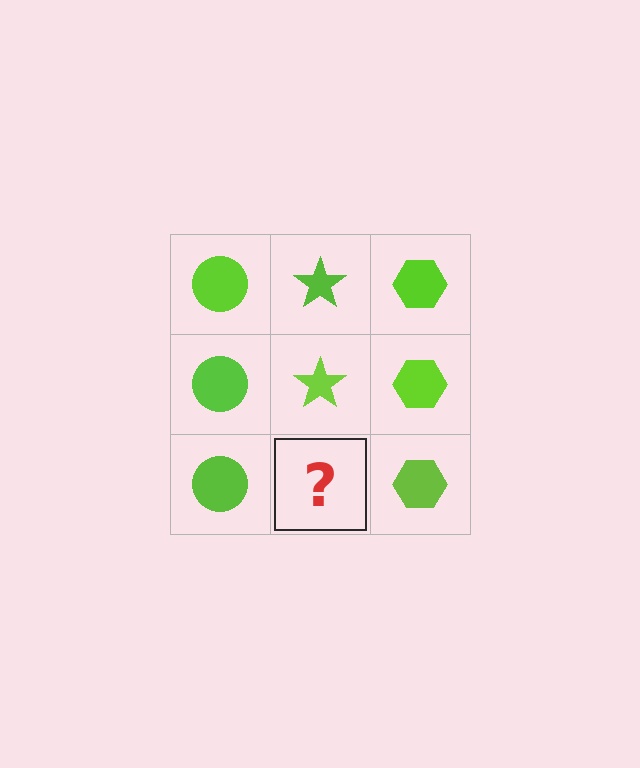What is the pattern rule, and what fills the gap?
The rule is that each column has a consistent shape. The gap should be filled with a lime star.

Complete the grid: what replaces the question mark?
The question mark should be replaced with a lime star.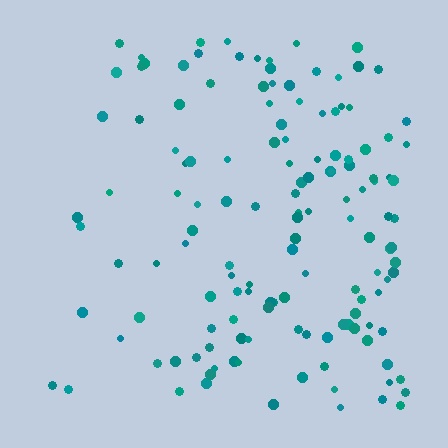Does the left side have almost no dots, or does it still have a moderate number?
Still a moderate number, just noticeably fewer than the right.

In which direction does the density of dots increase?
From left to right, with the right side densest.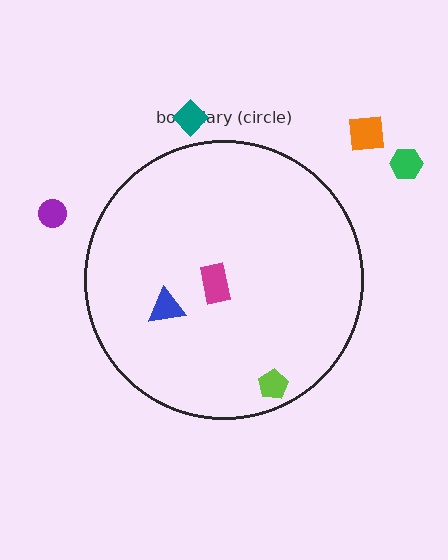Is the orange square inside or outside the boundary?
Outside.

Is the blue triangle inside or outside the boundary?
Inside.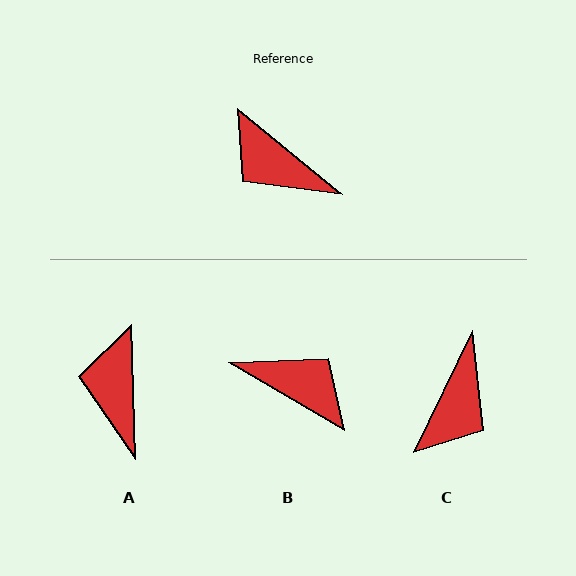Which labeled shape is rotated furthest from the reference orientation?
B, about 171 degrees away.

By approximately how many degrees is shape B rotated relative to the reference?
Approximately 171 degrees clockwise.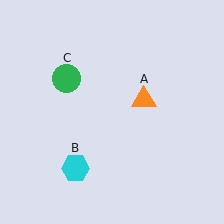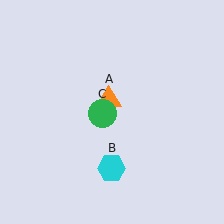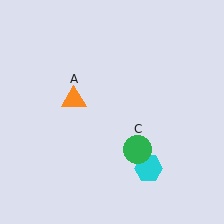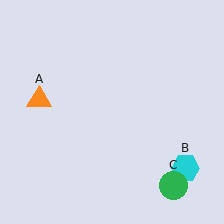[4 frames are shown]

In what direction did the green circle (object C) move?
The green circle (object C) moved down and to the right.